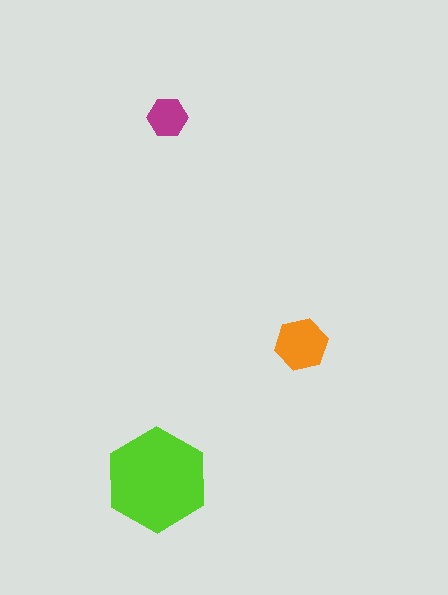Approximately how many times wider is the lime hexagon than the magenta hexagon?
About 2.5 times wider.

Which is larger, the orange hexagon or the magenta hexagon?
The orange one.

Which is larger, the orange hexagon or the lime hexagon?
The lime one.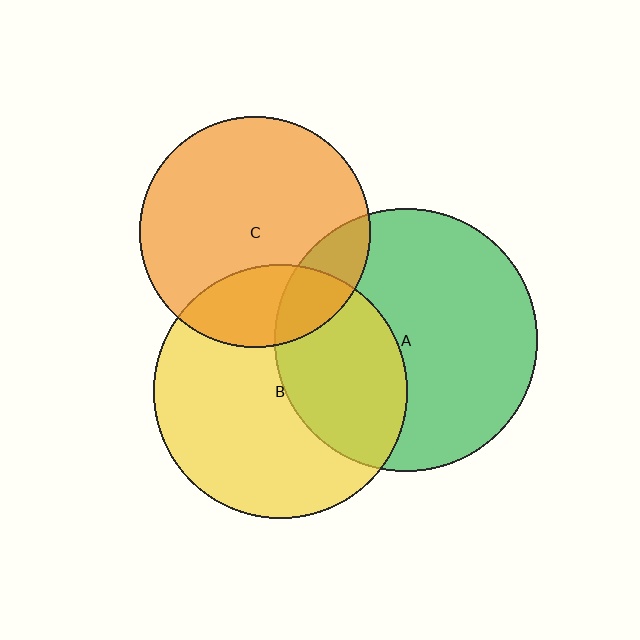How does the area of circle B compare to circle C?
Approximately 1.2 times.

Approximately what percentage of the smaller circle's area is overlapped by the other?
Approximately 40%.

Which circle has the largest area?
Circle A (green).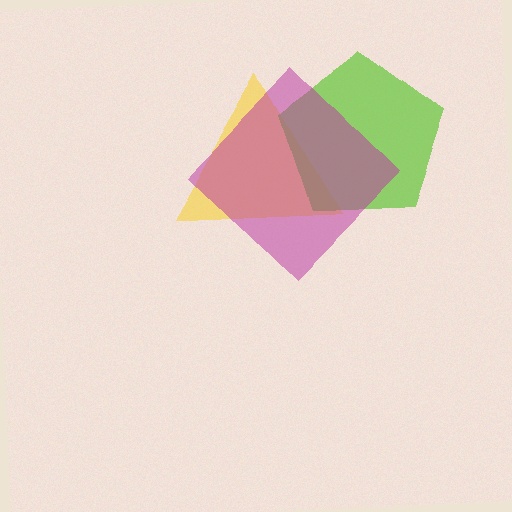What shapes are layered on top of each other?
The layered shapes are: a yellow triangle, a lime pentagon, a magenta diamond.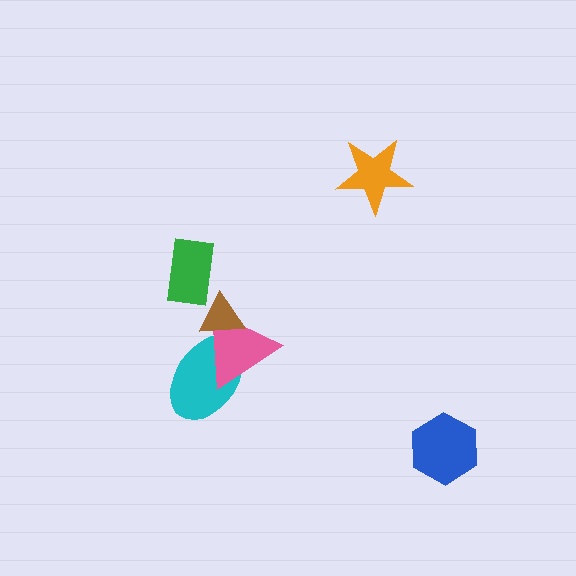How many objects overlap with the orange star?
0 objects overlap with the orange star.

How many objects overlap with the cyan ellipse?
2 objects overlap with the cyan ellipse.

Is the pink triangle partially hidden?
Yes, it is partially covered by another shape.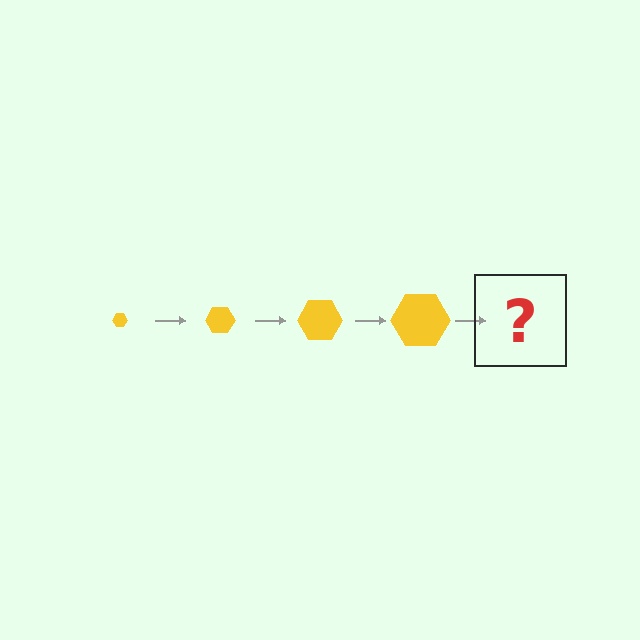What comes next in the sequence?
The next element should be a yellow hexagon, larger than the previous one.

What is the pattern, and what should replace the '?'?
The pattern is that the hexagon gets progressively larger each step. The '?' should be a yellow hexagon, larger than the previous one.